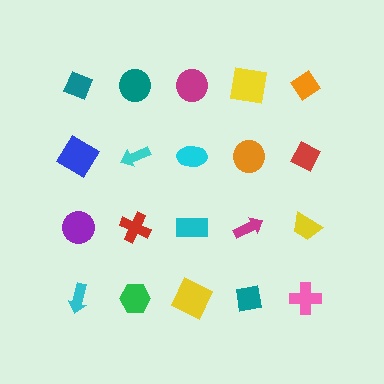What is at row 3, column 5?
A yellow trapezoid.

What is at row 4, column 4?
A teal square.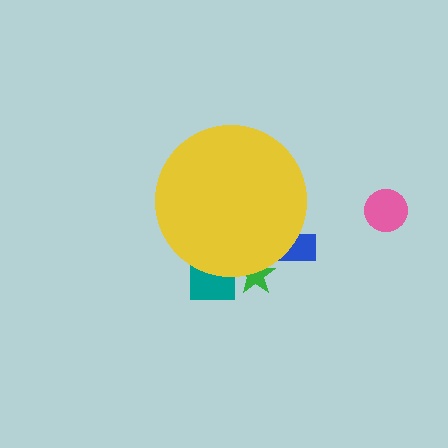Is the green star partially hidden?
Yes, the green star is partially hidden behind the yellow circle.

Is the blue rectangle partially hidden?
Yes, the blue rectangle is partially hidden behind the yellow circle.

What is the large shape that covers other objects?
A yellow circle.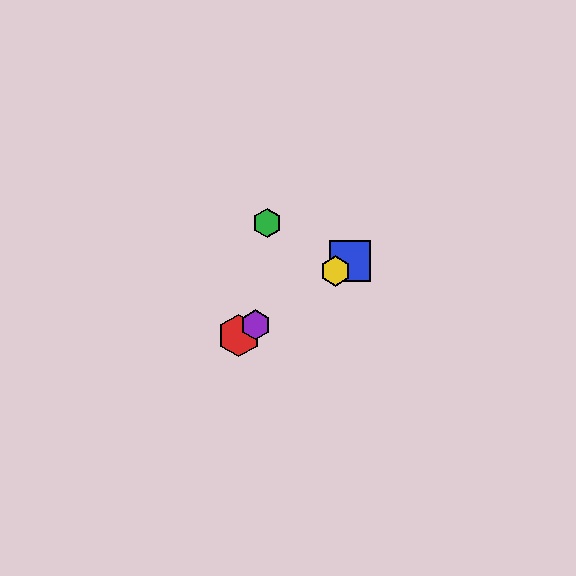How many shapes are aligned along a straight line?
4 shapes (the red hexagon, the blue square, the yellow hexagon, the purple hexagon) are aligned along a straight line.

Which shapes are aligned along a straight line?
The red hexagon, the blue square, the yellow hexagon, the purple hexagon are aligned along a straight line.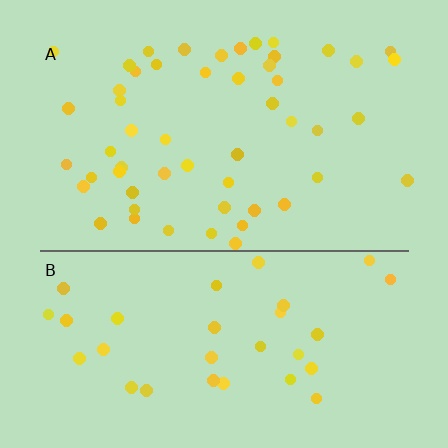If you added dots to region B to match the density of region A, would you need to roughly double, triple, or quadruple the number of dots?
Approximately double.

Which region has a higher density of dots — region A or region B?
A (the top).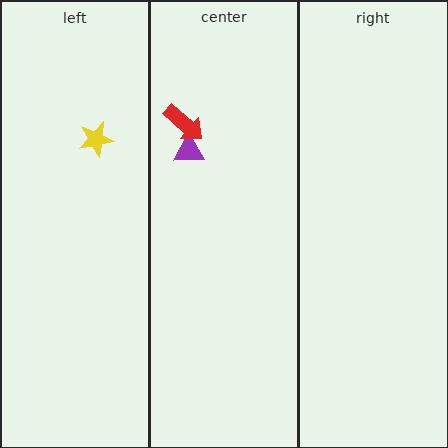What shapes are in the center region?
The purple triangle, the red arrow.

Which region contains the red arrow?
The center region.